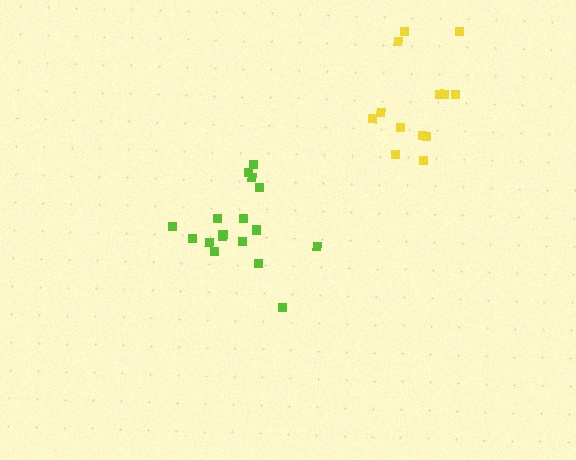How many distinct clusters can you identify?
There are 2 distinct clusters.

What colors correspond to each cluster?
The clusters are colored: lime, yellow.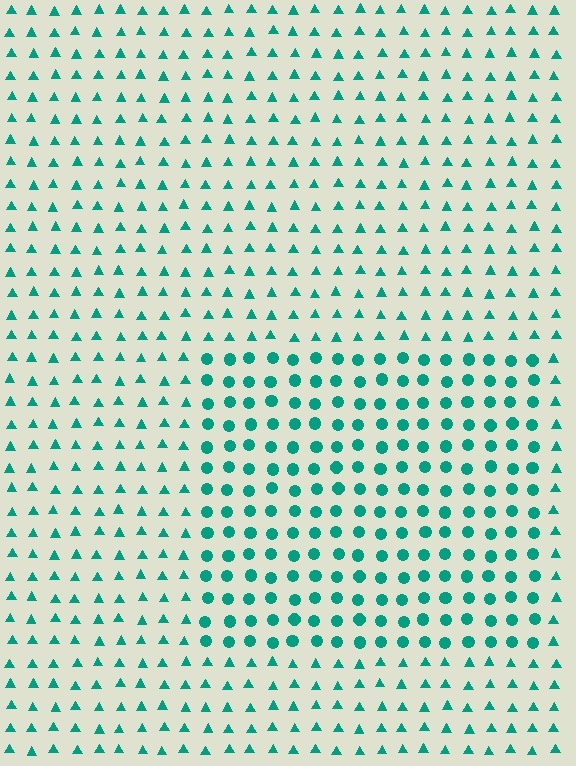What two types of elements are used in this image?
The image uses circles inside the rectangle region and triangles outside it.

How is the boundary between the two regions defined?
The boundary is defined by a change in element shape: circles inside vs. triangles outside. All elements share the same color and spacing.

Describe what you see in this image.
The image is filled with small teal elements arranged in a uniform grid. A rectangle-shaped region contains circles, while the surrounding area contains triangles. The boundary is defined purely by the change in element shape.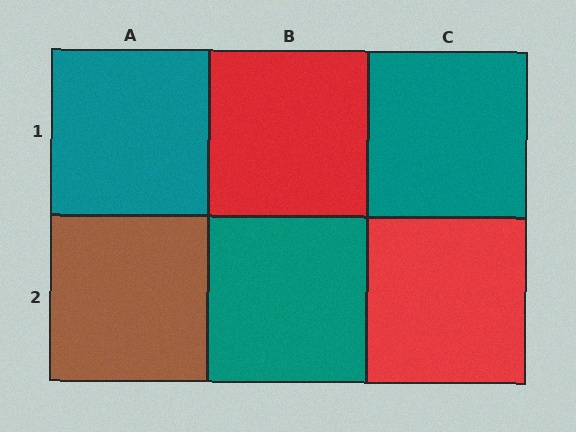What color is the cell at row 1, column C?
Teal.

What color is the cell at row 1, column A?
Teal.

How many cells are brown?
1 cell is brown.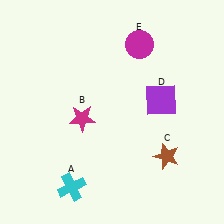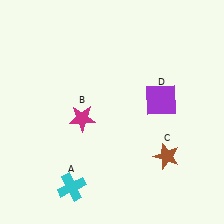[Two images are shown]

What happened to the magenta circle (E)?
The magenta circle (E) was removed in Image 2. It was in the top-right area of Image 1.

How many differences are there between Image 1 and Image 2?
There is 1 difference between the two images.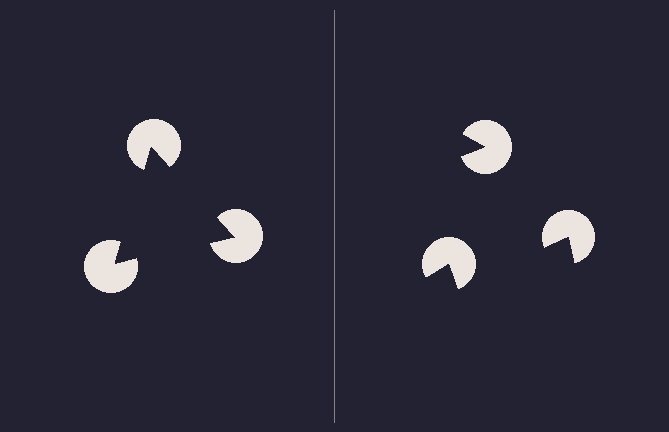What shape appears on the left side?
An illusory triangle.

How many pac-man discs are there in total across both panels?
6 — 3 on each side.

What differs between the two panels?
The pac-man discs are positioned identically on both sides; only the wedge orientations differ. On the left they align to a triangle; on the right they are misaligned.